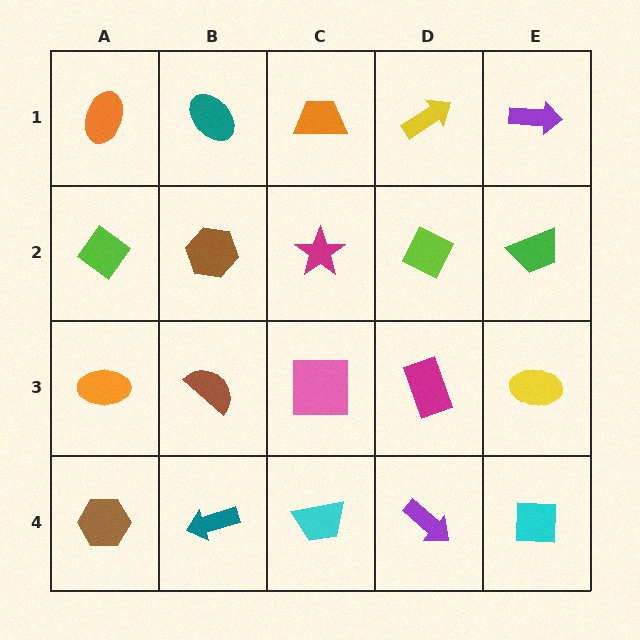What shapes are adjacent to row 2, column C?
An orange trapezoid (row 1, column C), a pink square (row 3, column C), a brown hexagon (row 2, column B), a lime diamond (row 2, column D).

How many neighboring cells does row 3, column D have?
4.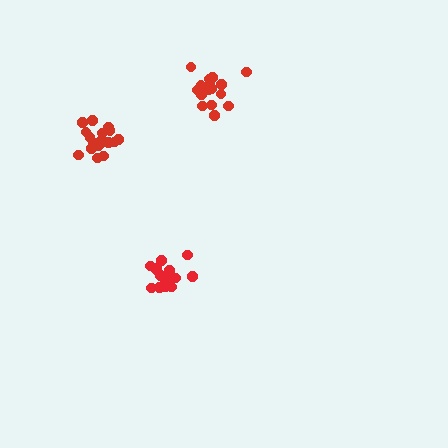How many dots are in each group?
Group 1: 18 dots, Group 2: 16 dots, Group 3: 16 dots (50 total).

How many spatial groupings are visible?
There are 3 spatial groupings.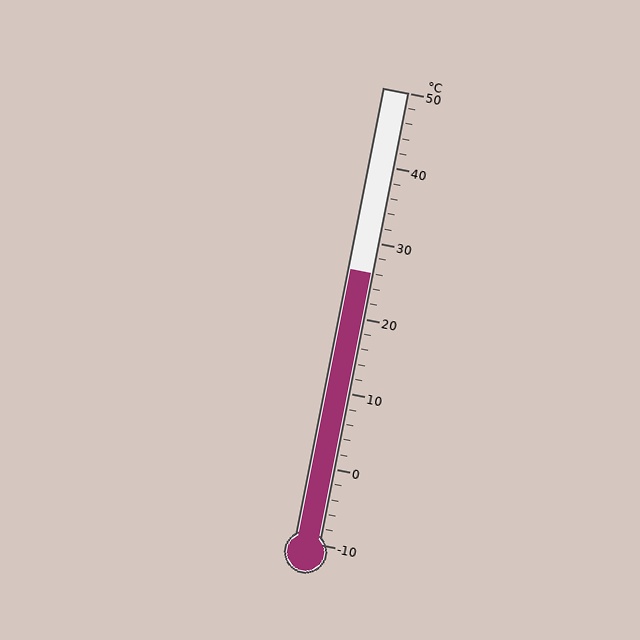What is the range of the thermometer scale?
The thermometer scale ranges from -10°C to 50°C.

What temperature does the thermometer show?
The thermometer shows approximately 26°C.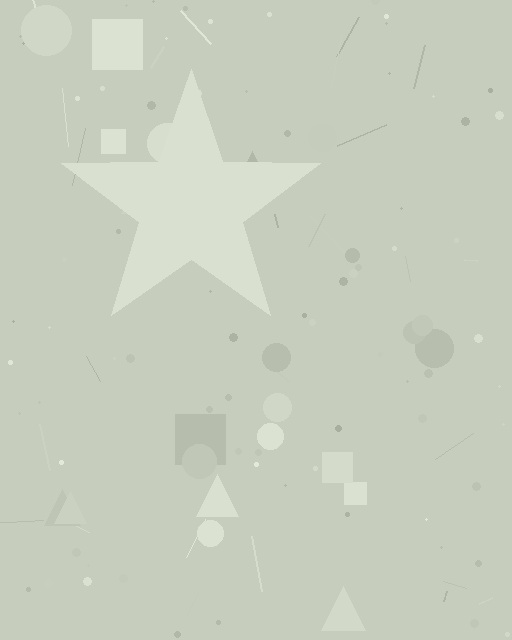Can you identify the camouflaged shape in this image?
The camouflaged shape is a star.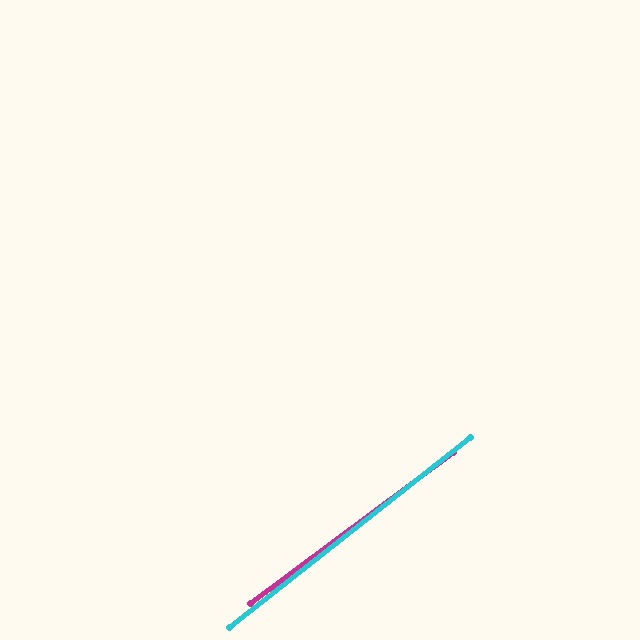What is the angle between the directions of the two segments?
Approximately 2 degrees.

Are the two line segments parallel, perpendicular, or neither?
Parallel — their directions differ by only 1.8°.